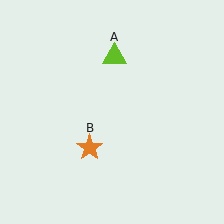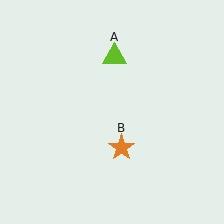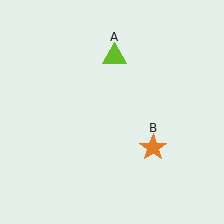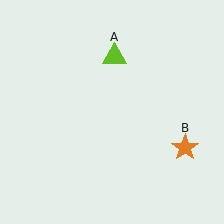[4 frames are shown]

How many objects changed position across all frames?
1 object changed position: orange star (object B).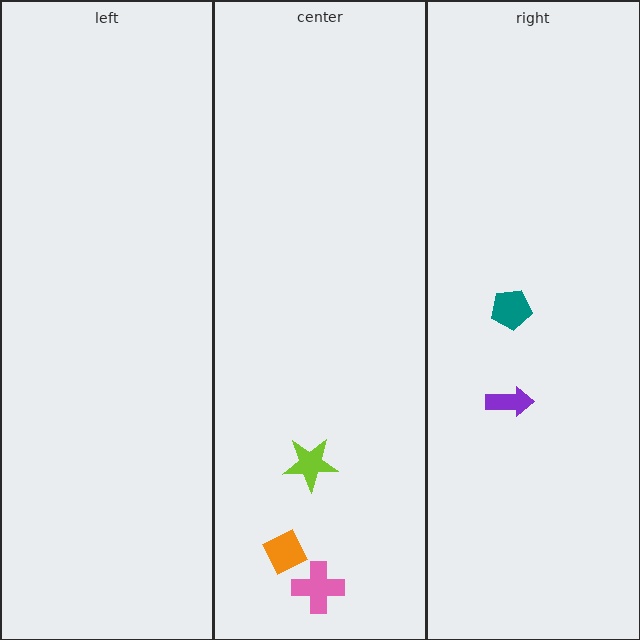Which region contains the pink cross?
The center region.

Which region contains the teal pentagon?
The right region.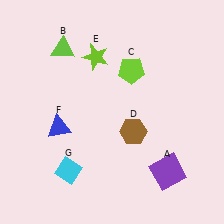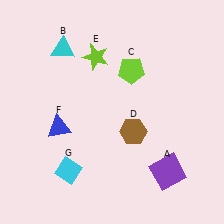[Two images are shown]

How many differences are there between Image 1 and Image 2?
There is 1 difference between the two images.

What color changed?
The triangle (B) changed from lime in Image 1 to cyan in Image 2.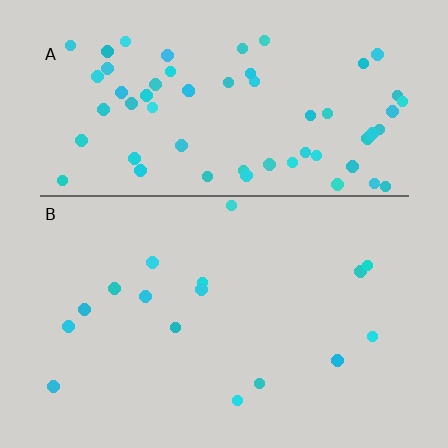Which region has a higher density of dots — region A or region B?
A (the top).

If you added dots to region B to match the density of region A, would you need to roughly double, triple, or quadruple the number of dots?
Approximately quadruple.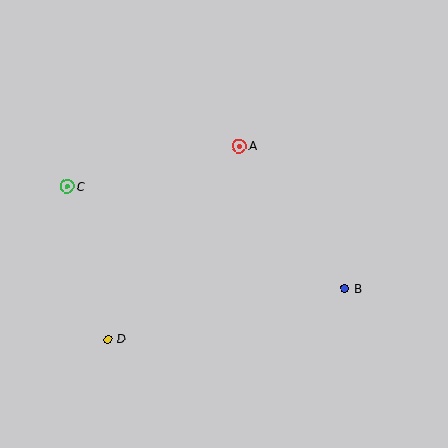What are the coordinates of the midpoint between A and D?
The midpoint between A and D is at (174, 242).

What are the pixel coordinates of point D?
Point D is at (108, 339).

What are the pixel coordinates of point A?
Point A is at (239, 146).